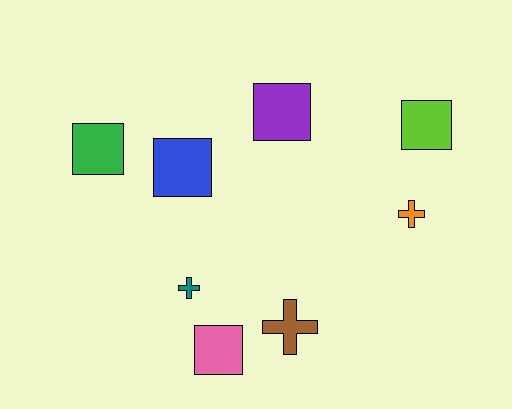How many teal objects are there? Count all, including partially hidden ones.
There is 1 teal object.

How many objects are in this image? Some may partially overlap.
There are 8 objects.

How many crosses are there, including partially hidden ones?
There are 3 crosses.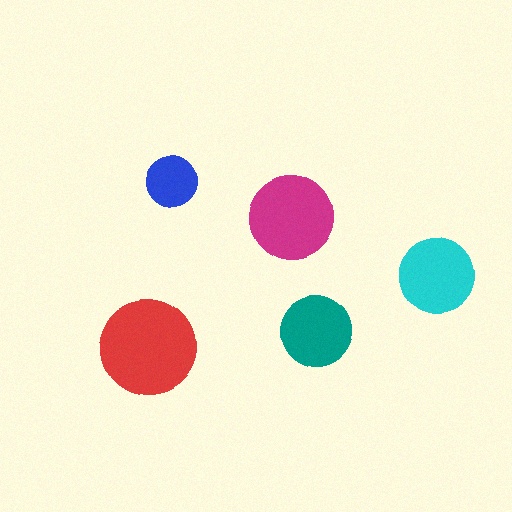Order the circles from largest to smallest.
the red one, the magenta one, the cyan one, the teal one, the blue one.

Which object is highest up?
The blue circle is topmost.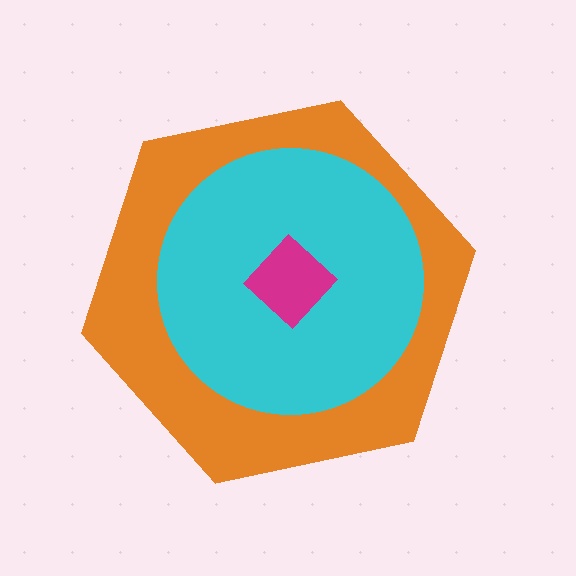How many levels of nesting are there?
3.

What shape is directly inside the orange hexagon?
The cyan circle.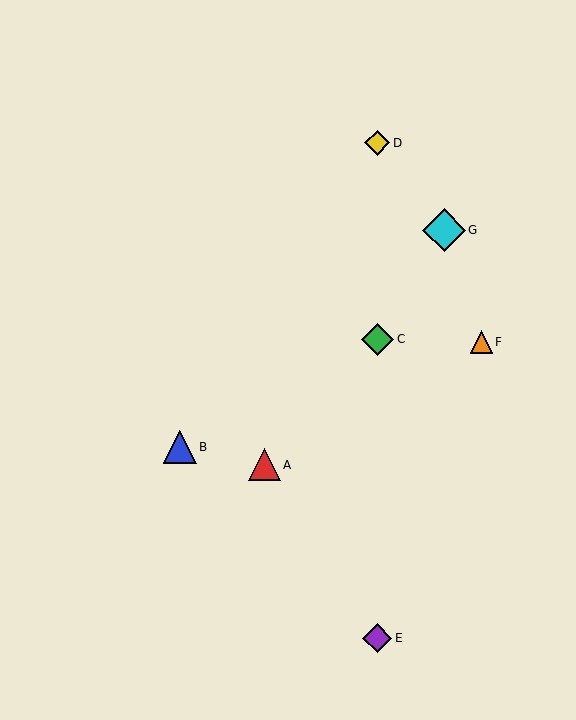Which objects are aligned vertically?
Objects C, D, E are aligned vertically.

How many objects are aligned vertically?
3 objects (C, D, E) are aligned vertically.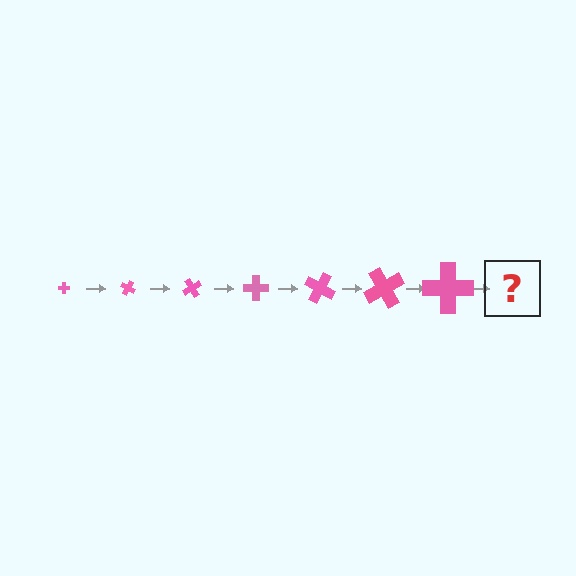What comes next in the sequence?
The next element should be a cross, larger than the previous one and rotated 210 degrees from the start.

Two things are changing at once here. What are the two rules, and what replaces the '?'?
The two rules are that the cross grows larger each step and it rotates 30 degrees each step. The '?' should be a cross, larger than the previous one and rotated 210 degrees from the start.